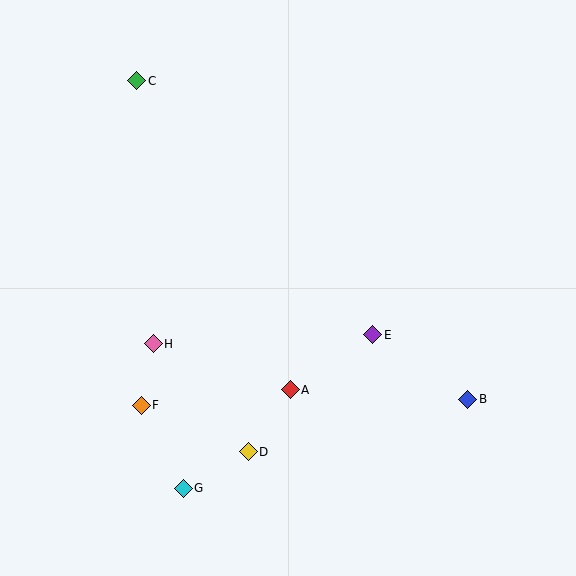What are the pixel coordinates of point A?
Point A is at (290, 390).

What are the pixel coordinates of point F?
Point F is at (141, 405).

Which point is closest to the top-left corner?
Point C is closest to the top-left corner.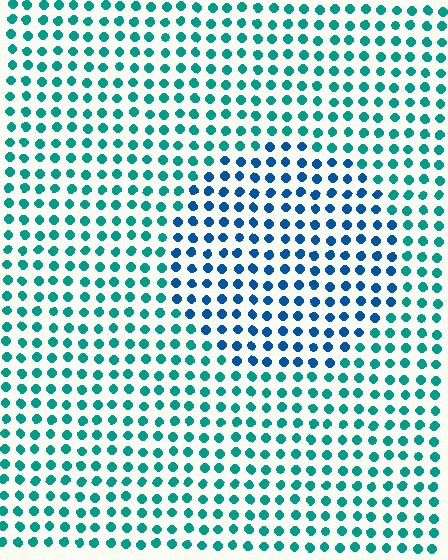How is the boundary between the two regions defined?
The boundary is defined purely by a slight shift in hue (about 36 degrees). Spacing, size, and orientation are identical on both sides.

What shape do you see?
I see a circle.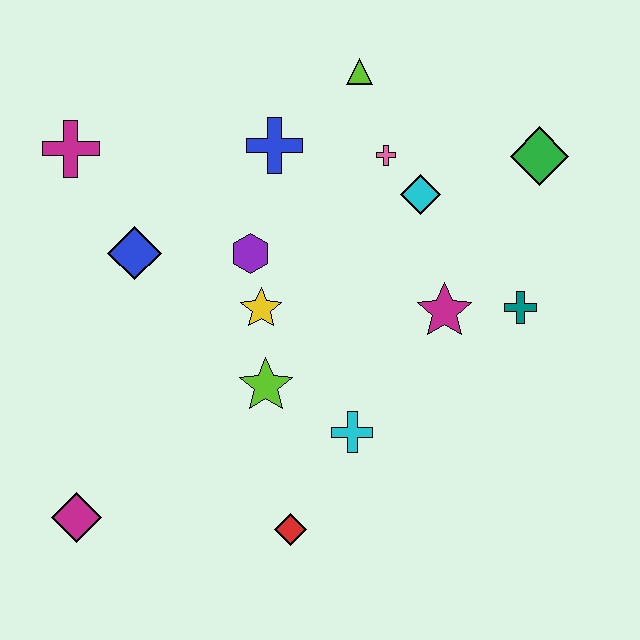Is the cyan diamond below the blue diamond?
No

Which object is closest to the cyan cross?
The lime star is closest to the cyan cross.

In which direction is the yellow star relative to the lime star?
The yellow star is above the lime star.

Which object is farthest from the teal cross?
The magenta diamond is farthest from the teal cross.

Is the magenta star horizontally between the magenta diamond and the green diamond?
Yes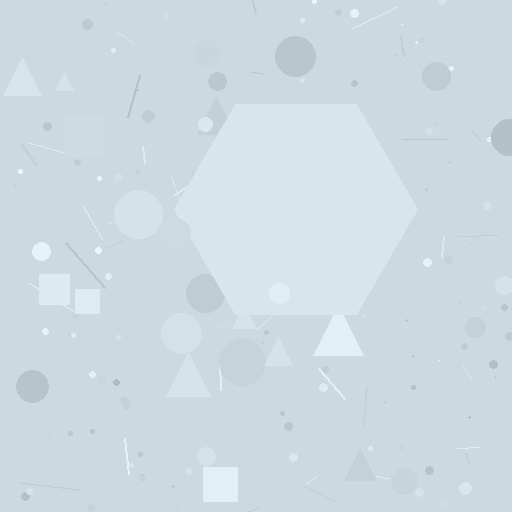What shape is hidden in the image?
A hexagon is hidden in the image.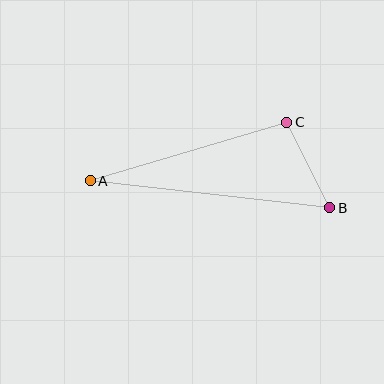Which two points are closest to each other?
Points B and C are closest to each other.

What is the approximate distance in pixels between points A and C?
The distance between A and C is approximately 205 pixels.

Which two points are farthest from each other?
Points A and B are farthest from each other.